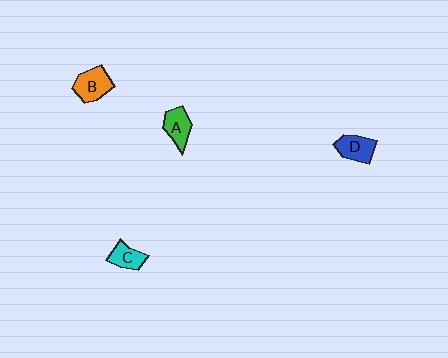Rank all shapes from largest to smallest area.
From largest to smallest: B (orange), D (blue), A (green), C (cyan).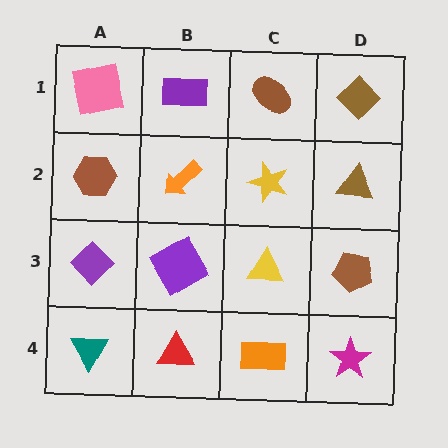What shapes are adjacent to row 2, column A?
A pink square (row 1, column A), a purple diamond (row 3, column A), an orange arrow (row 2, column B).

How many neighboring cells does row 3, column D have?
3.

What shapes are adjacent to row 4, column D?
A brown pentagon (row 3, column D), an orange rectangle (row 4, column C).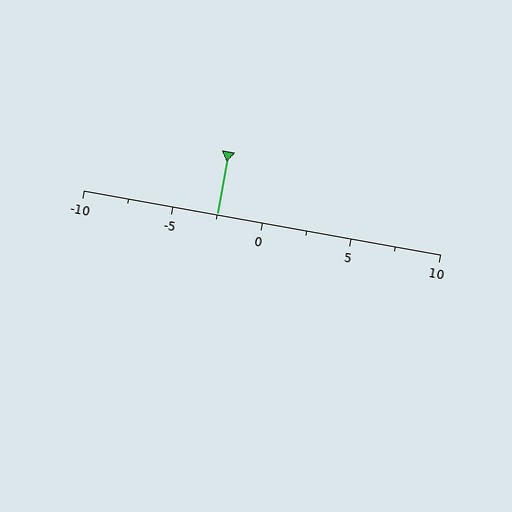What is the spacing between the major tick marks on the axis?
The major ticks are spaced 5 apart.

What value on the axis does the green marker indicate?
The marker indicates approximately -2.5.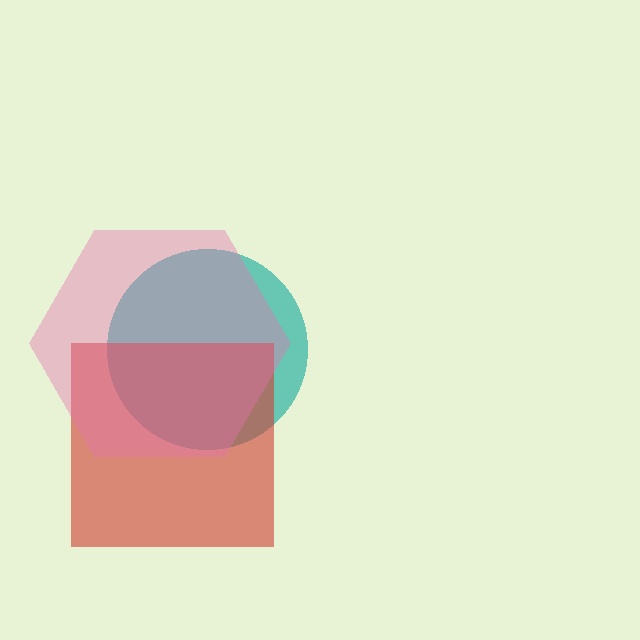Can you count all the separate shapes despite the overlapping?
Yes, there are 3 separate shapes.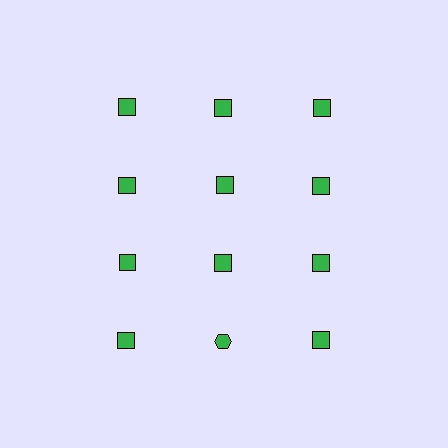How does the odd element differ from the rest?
It has a different shape: hexagon instead of square.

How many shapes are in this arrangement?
There are 12 shapes arranged in a grid pattern.